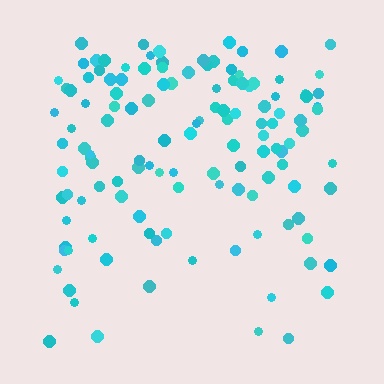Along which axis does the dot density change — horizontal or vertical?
Vertical.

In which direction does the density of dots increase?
From bottom to top, with the top side densest.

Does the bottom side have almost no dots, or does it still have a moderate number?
Still a moderate number, just noticeably fewer than the top.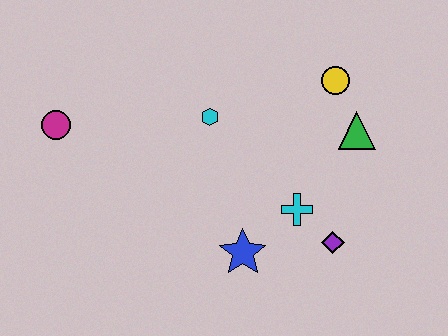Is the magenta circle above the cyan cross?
Yes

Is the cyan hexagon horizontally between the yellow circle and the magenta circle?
Yes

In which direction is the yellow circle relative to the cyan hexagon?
The yellow circle is to the right of the cyan hexagon.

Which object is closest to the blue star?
The cyan cross is closest to the blue star.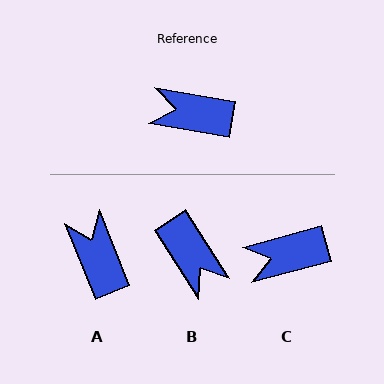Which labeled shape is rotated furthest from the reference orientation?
B, about 132 degrees away.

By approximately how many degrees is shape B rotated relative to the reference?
Approximately 132 degrees counter-clockwise.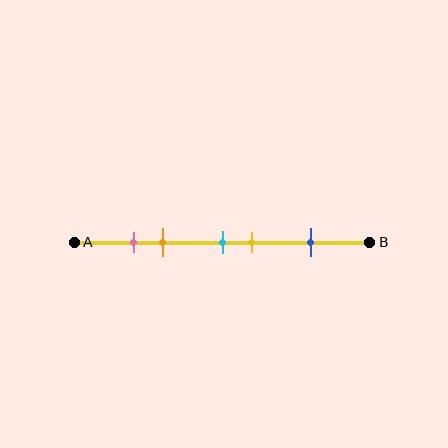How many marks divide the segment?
There are 5 marks dividing the segment.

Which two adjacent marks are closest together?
The pink and orange marks are the closest adjacent pair.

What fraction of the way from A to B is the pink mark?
The pink mark is approximately 20% (0.2) of the way from A to B.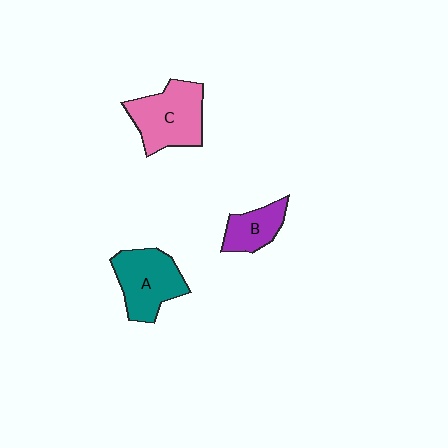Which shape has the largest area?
Shape C (pink).